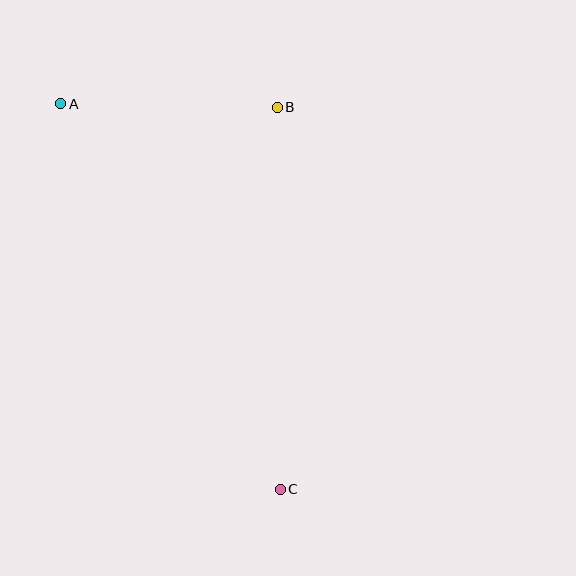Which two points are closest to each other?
Points A and B are closest to each other.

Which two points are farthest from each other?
Points A and C are farthest from each other.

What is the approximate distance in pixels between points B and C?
The distance between B and C is approximately 382 pixels.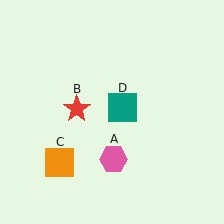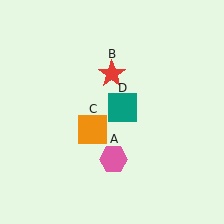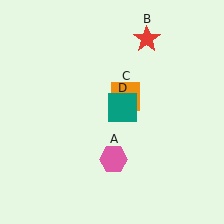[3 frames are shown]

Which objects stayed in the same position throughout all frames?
Pink hexagon (object A) and teal square (object D) remained stationary.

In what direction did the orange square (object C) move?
The orange square (object C) moved up and to the right.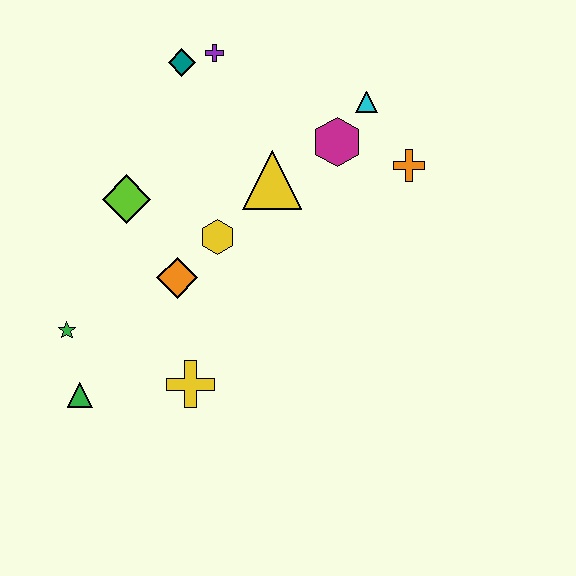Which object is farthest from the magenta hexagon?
The green triangle is farthest from the magenta hexagon.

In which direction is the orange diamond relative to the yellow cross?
The orange diamond is above the yellow cross.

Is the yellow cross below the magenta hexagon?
Yes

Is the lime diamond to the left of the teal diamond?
Yes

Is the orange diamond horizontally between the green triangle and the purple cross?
Yes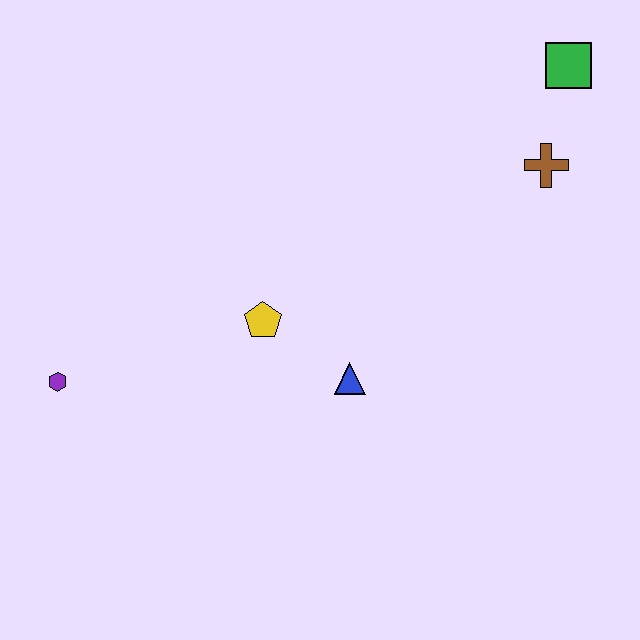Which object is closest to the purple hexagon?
The yellow pentagon is closest to the purple hexagon.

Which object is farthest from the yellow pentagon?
The green square is farthest from the yellow pentagon.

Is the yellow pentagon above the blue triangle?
Yes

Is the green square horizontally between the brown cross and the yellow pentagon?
No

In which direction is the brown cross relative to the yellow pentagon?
The brown cross is to the right of the yellow pentagon.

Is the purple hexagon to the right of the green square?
No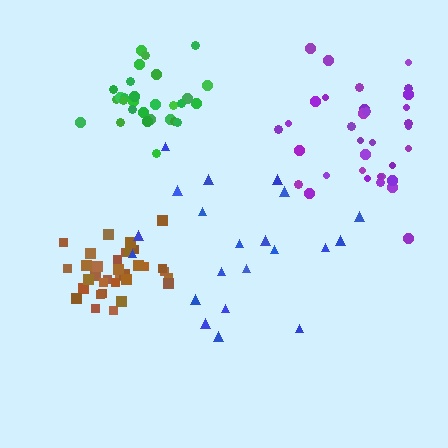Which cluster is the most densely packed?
Brown.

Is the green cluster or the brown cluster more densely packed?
Brown.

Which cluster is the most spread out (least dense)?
Blue.